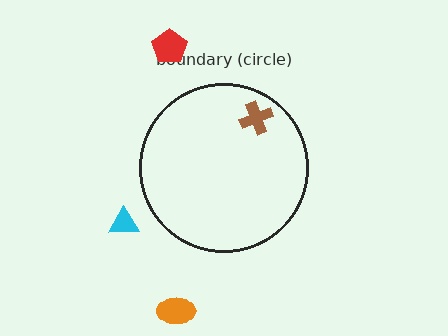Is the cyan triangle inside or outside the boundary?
Outside.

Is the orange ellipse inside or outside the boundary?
Outside.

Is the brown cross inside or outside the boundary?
Inside.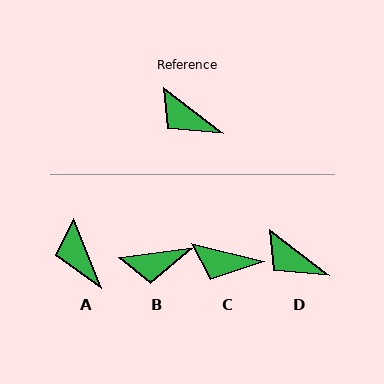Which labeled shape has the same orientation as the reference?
D.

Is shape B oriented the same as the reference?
No, it is off by about 45 degrees.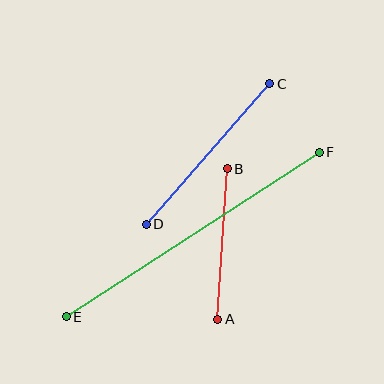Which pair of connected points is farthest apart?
Points E and F are farthest apart.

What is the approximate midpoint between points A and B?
The midpoint is at approximately (222, 244) pixels.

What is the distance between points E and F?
The distance is approximately 301 pixels.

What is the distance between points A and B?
The distance is approximately 151 pixels.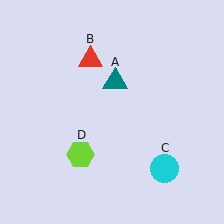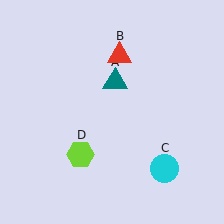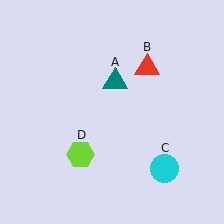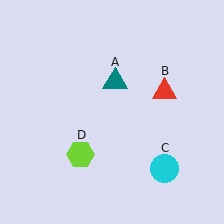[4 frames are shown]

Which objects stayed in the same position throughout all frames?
Teal triangle (object A) and cyan circle (object C) and lime hexagon (object D) remained stationary.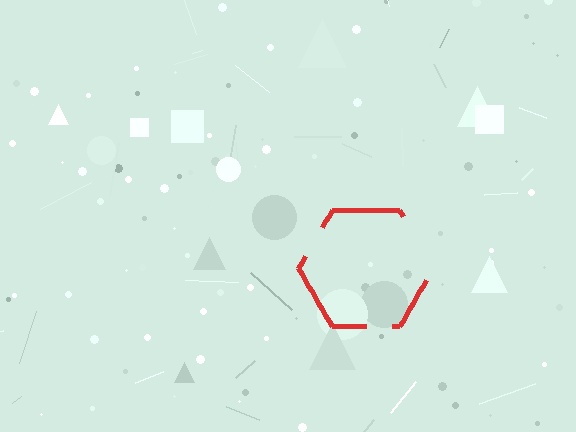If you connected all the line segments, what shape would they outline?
They would outline a hexagon.